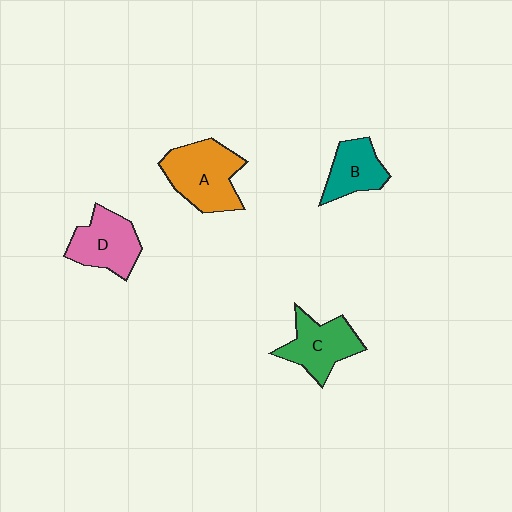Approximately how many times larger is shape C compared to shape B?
Approximately 1.2 times.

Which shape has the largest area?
Shape A (orange).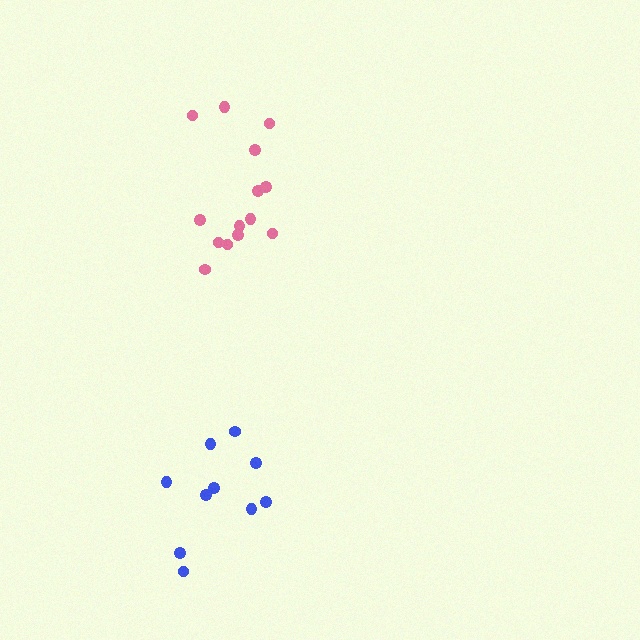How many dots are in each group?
Group 1: 14 dots, Group 2: 10 dots (24 total).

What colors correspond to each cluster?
The clusters are colored: pink, blue.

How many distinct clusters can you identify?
There are 2 distinct clusters.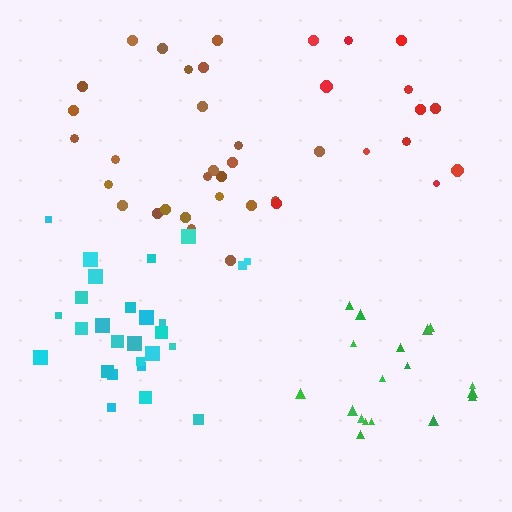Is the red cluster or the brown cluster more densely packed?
Brown.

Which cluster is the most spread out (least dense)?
Red.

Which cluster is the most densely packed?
Cyan.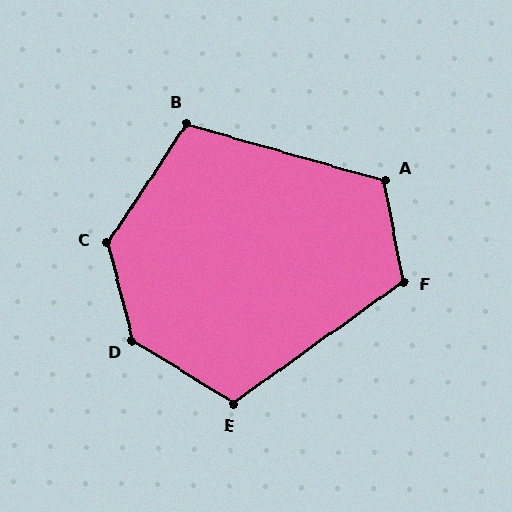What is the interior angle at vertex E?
Approximately 112 degrees (obtuse).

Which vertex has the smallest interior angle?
B, at approximately 108 degrees.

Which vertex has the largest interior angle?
D, at approximately 137 degrees.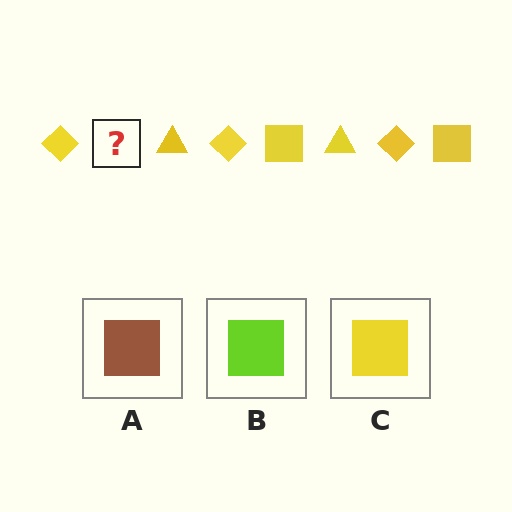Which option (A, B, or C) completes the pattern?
C.